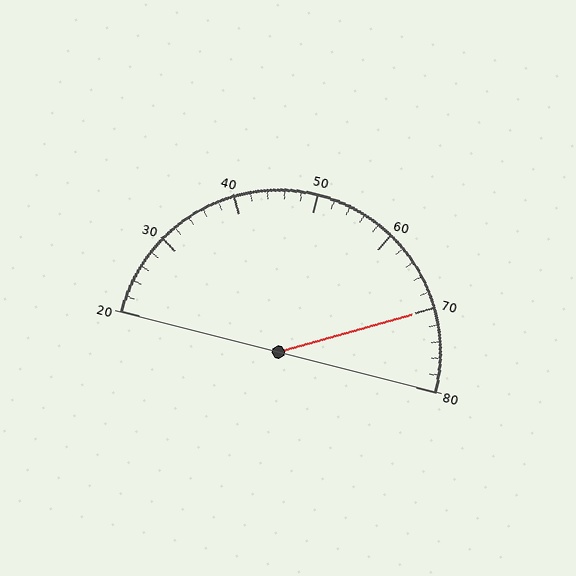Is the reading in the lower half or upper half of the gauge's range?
The reading is in the upper half of the range (20 to 80).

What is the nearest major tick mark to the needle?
The nearest major tick mark is 70.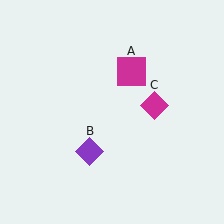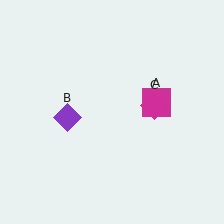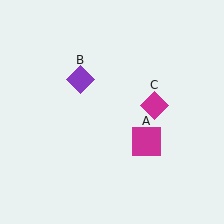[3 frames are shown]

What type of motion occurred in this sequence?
The magenta square (object A), purple diamond (object B) rotated clockwise around the center of the scene.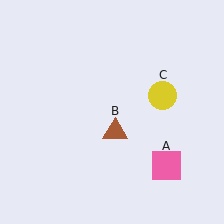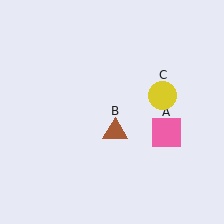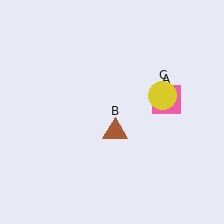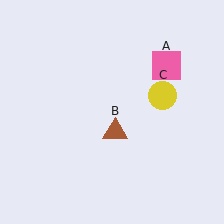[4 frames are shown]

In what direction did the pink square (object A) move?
The pink square (object A) moved up.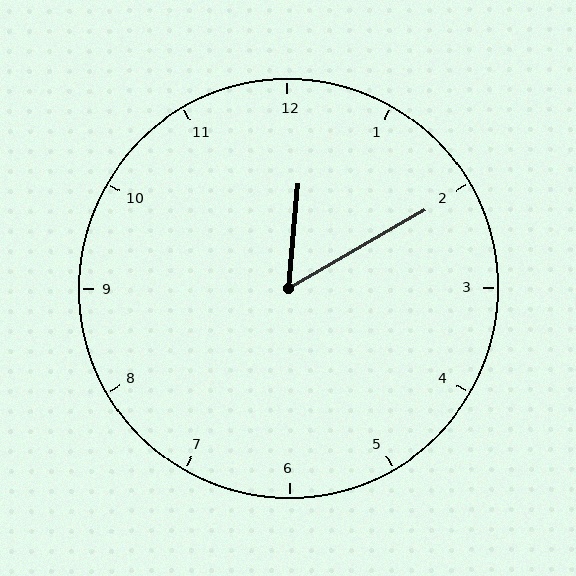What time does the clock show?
12:10.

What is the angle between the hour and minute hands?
Approximately 55 degrees.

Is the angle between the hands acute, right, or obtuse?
It is acute.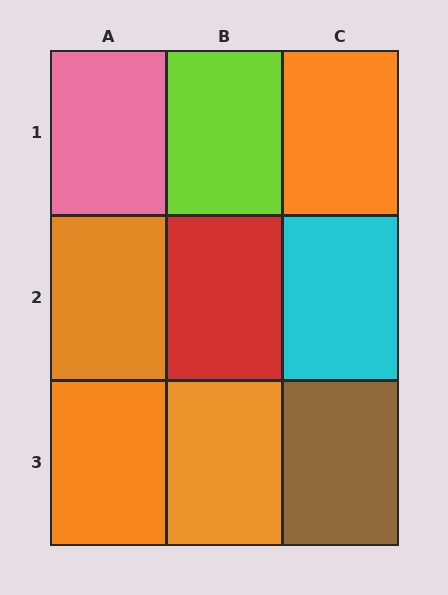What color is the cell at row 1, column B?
Lime.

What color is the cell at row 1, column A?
Pink.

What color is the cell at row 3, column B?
Orange.